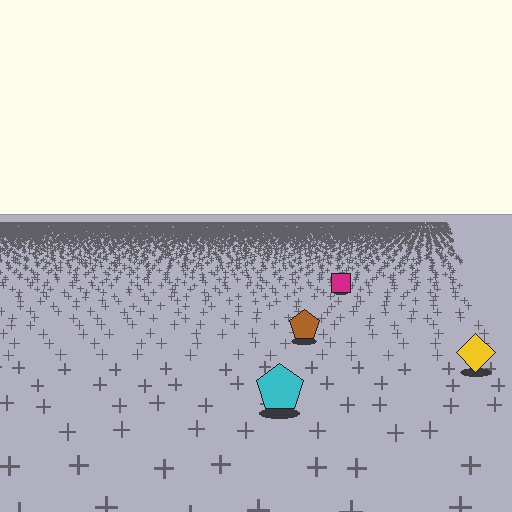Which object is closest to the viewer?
The cyan pentagon is closest. The texture marks near it are larger and more spread out.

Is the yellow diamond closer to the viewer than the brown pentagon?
Yes. The yellow diamond is closer — you can tell from the texture gradient: the ground texture is coarser near it.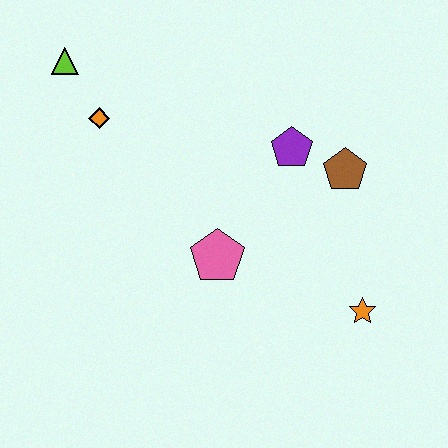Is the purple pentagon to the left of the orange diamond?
No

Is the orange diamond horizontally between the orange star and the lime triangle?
Yes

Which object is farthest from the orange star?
The lime triangle is farthest from the orange star.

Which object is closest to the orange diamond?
The lime triangle is closest to the orange diamond.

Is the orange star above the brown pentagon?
No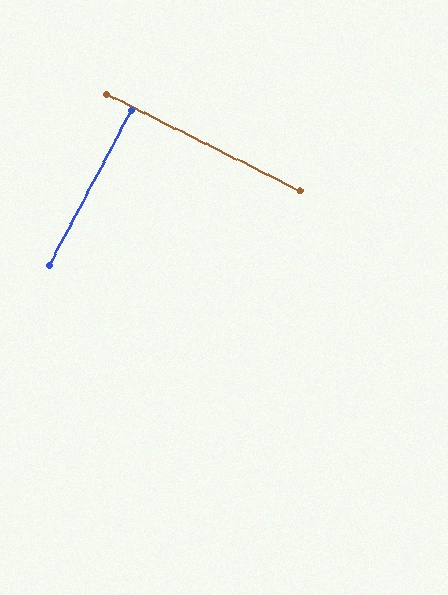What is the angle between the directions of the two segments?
Approximately 89 degrees.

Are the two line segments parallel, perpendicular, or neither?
Perpendicular — they meet at approximately 89°.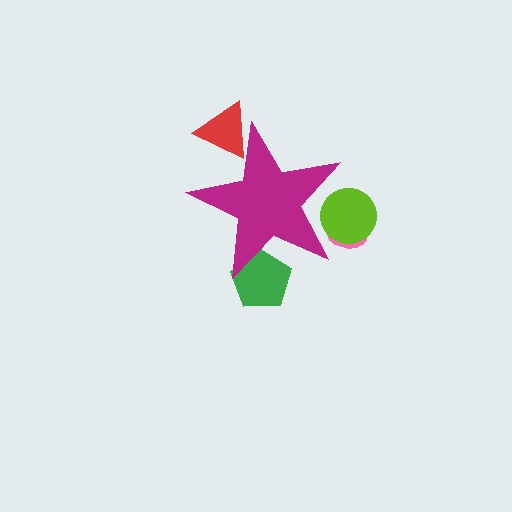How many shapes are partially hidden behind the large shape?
5 shapes are partially hidden.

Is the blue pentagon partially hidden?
Yes, the blue pentagon is partially hidden behind the magenta star.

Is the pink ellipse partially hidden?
Yes, the pink ellipse is partially hidden behind the magenta star.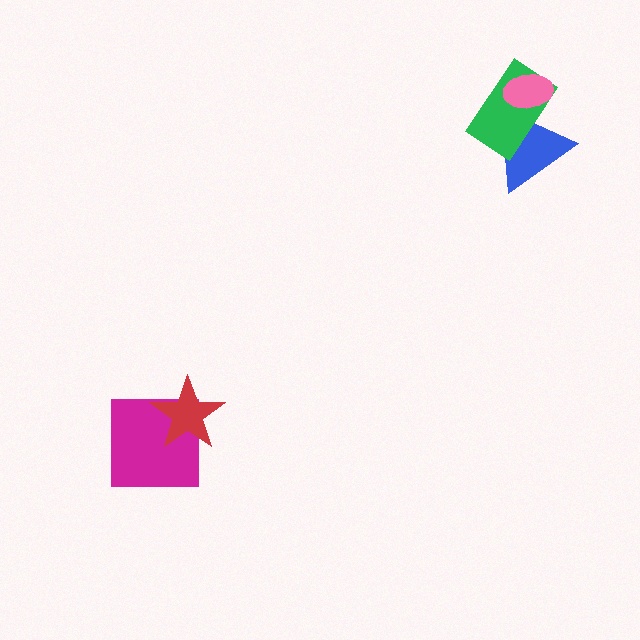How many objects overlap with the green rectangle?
2 objects overlap with the green rectangle.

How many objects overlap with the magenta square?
1 object overlaps with the magenta square.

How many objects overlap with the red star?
1 object overlaps with the red star.